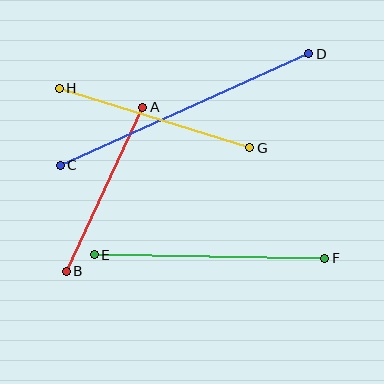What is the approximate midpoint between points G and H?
The midpoint is at approximately (154, 118) pixels.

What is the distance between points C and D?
The distance is approximately 272 pixels.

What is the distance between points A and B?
The distance is approximately 181 pixels.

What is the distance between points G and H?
The distance is approximately 200 pixels.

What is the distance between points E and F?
The distance is approximately 230 pixels.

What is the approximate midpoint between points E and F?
The midpoint is at approximately (209, 257) pixels.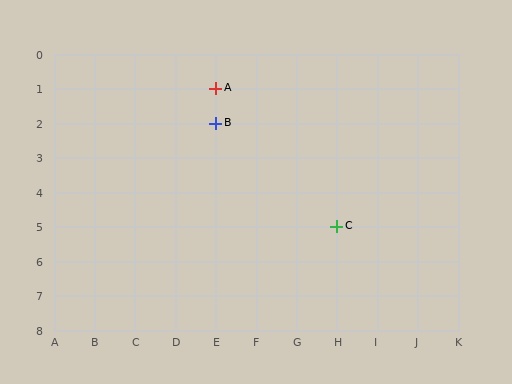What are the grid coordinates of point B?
Point B is at grid coordinates (E, 2).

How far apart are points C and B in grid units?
Points C and B are 3 columns and 3 rows apart (about 4.2 grid units diagonally).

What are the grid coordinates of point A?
Point A is at grid coordinates (E, 1).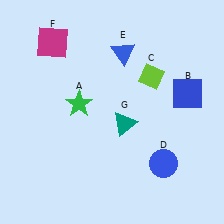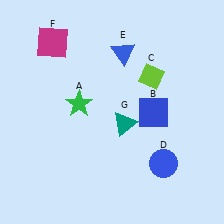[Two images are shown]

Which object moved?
The blue square (B) moved left.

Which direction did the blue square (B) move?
The blue square (B) moved left.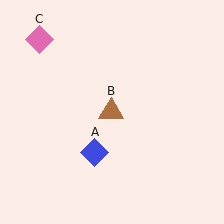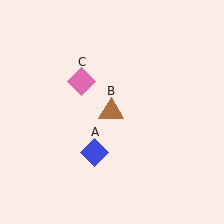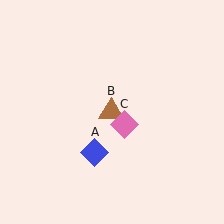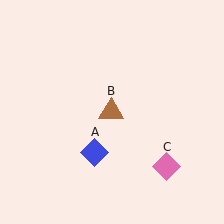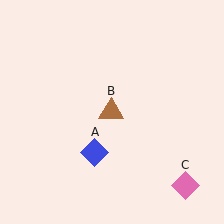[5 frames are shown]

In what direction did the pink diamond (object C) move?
The pink diamond (object C) moved down and to the right.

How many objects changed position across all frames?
1 object changed position: pink diamond (object C).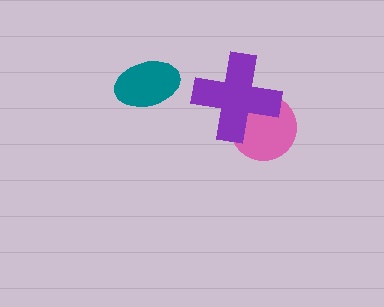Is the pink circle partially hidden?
Yes, it is partially covered by another shape.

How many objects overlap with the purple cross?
1 object overlaps with the purple cross.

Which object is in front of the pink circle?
The purple cross is in front of the pink circle.